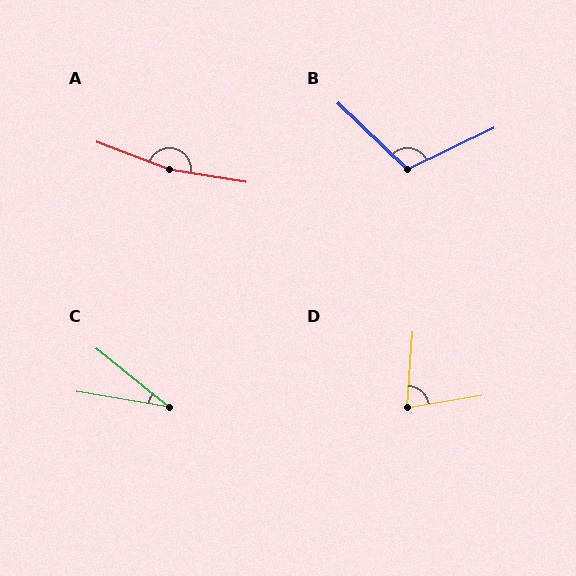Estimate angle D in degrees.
Approximately 77 degrees.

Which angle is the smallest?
C, at approximately 29 degrees.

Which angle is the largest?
A, at approximately 168 degrees.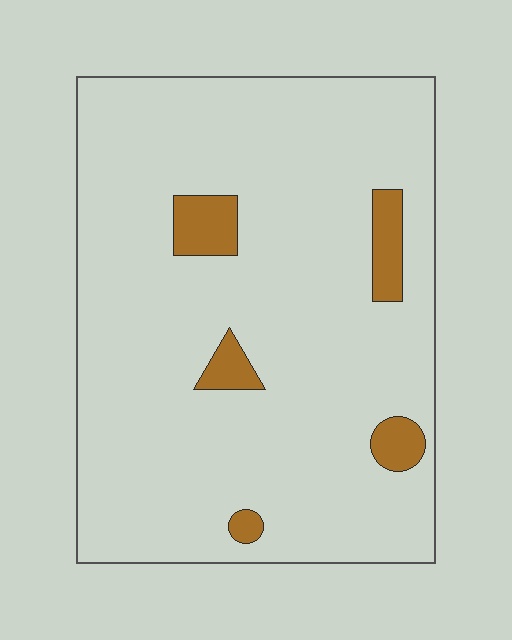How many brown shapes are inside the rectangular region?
5.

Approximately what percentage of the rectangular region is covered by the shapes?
Approximately 10%.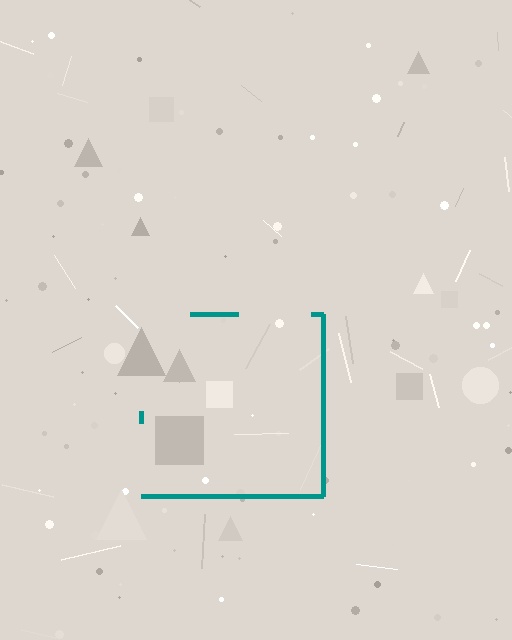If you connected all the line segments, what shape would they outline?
They would outline a square.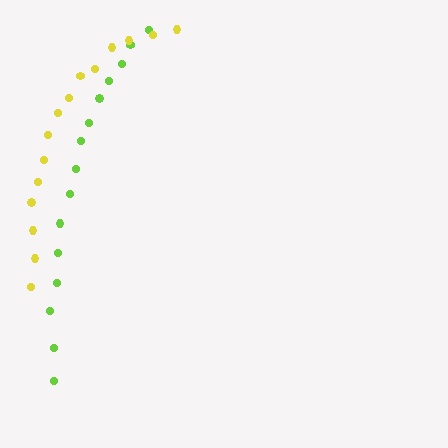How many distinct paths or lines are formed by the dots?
There are 2 distinct paths.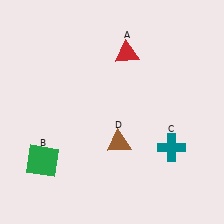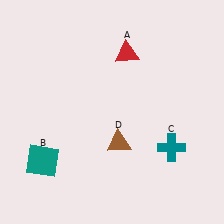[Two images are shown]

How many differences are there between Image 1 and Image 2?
There is 1 difference between the two images.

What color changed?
The square (B) changed from green in Image 1 to teal in Image 2.